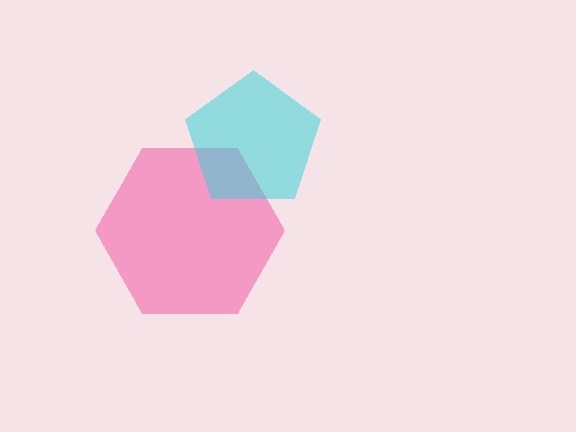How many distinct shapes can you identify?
There are 2 distinct shapes: a pink hexagon, a cyan pentagon.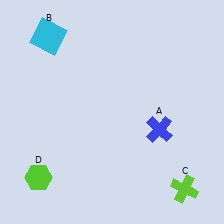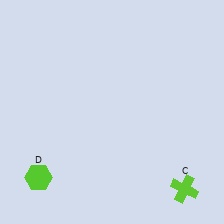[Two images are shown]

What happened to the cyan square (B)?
The cyan square (B) was removed in Image 2. It was in the top-left area of Image 1.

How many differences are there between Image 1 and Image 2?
There are 2 differences between the two images.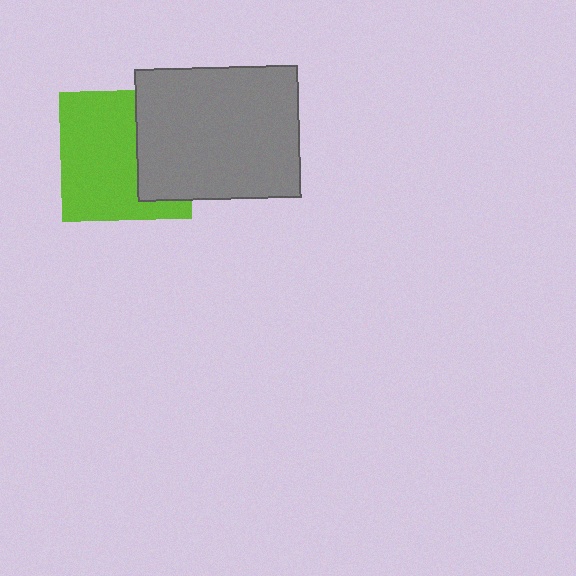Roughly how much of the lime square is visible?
About half of it is visible (roughly 64%).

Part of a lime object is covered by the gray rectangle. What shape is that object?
It is a square.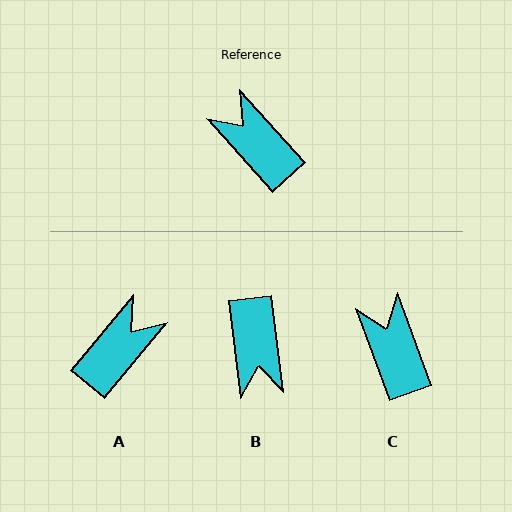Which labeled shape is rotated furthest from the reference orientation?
B, about 145 degrees away.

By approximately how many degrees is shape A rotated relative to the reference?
Approximately 82 degrees clockwise.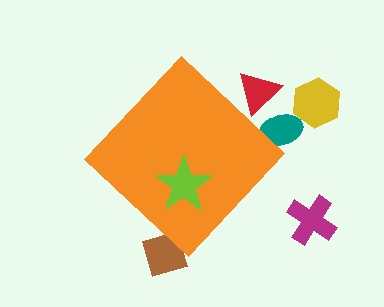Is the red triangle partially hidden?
Yes, the red triangle is partially hidden behind the orange diamond.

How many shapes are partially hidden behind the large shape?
3 shapes are partially hidden.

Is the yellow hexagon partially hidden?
No, the yellow hexagon is fully visible.